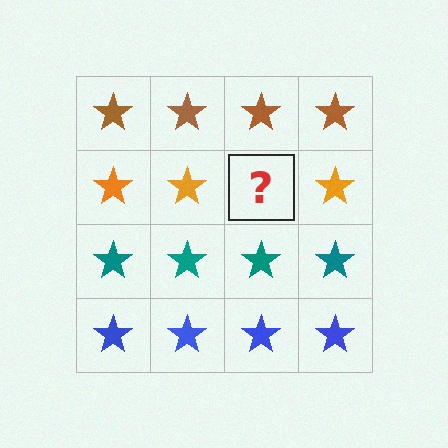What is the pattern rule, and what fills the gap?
The rule is that each row has a consistent color. The gap should be filled with an orange star.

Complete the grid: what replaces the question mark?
The question mark should be replaced with an orange star.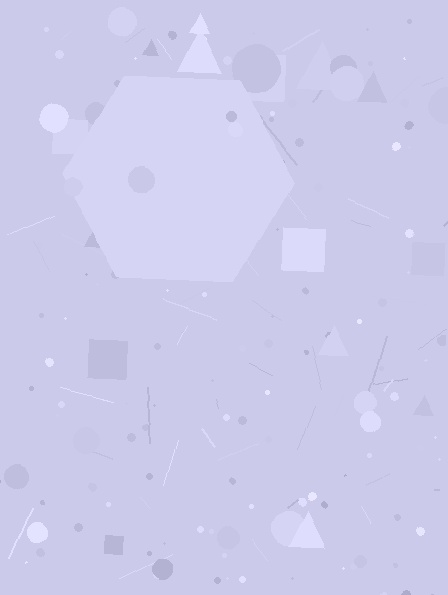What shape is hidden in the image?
A hexagon is hidden in the image.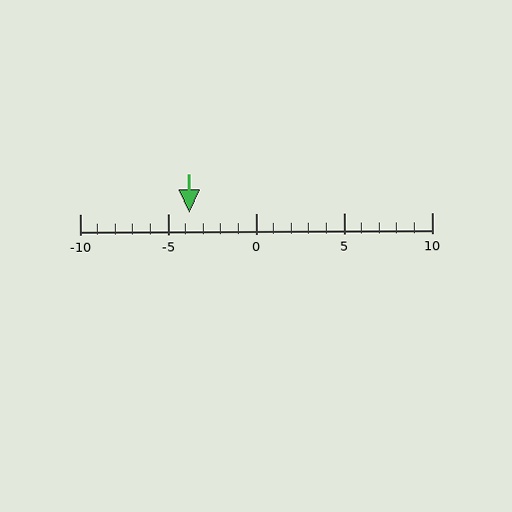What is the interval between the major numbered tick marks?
The major tick marks are spaced 5 units apart.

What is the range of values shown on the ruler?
The ruler shows values from -10 to 10.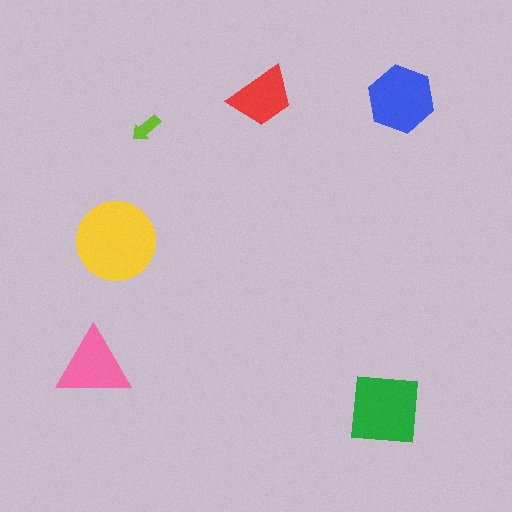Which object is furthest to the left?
The pink triangle is leftmost.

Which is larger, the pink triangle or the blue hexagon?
The blue hexagon.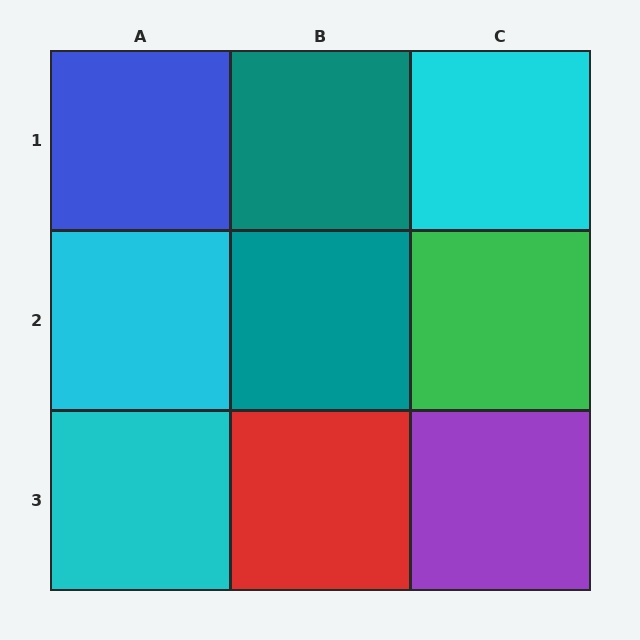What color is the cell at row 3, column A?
Cyan.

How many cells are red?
1 cell is red.